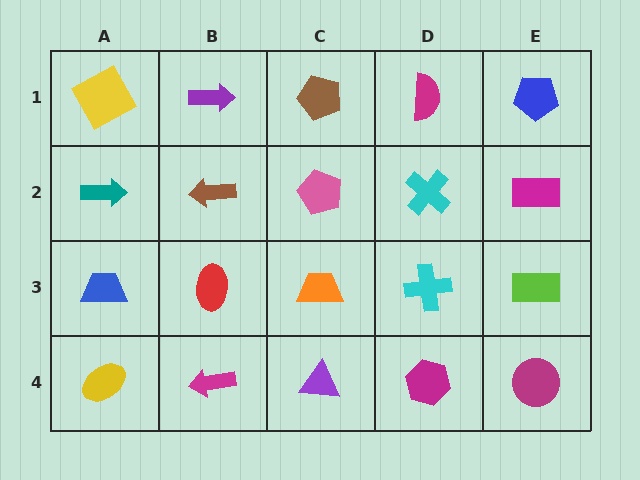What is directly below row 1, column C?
A pink pentagon.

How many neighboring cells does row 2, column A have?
3.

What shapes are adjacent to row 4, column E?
A lime rectangle (row 3, column E), a magenta hexagon (row 4, column D).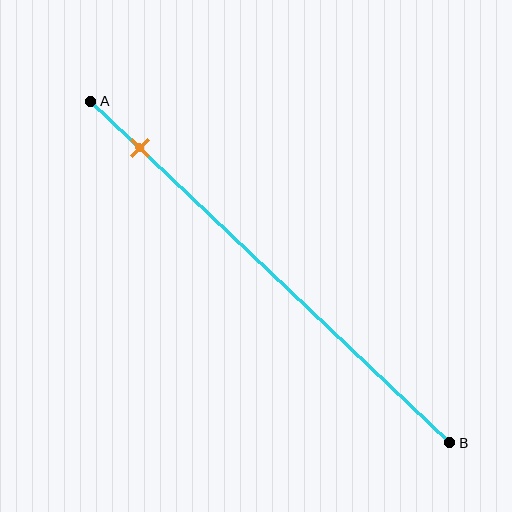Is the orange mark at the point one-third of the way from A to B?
No, the mark is at about 15% from A, not at the 33% one-third point.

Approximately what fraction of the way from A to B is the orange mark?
The orange mark is approximately 15% of the way from A to B.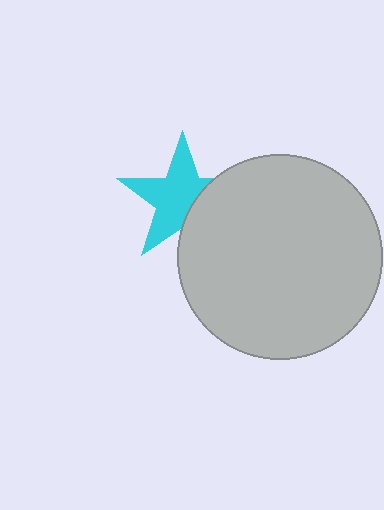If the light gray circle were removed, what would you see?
You would see the complete cyan star.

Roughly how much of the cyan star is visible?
Most of it is visible (roughly 67%).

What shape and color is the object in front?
The object in front is a light gray circle.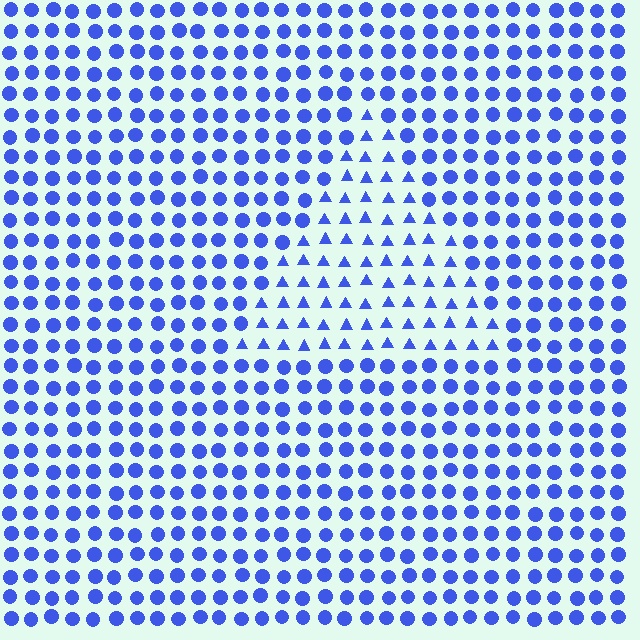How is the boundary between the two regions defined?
The boundary is defined by a change in element shape: triangles inside vs. circles outside. All elements share the same color and spacing.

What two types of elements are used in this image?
The image uses triangles inside the triangle region and circles outside it.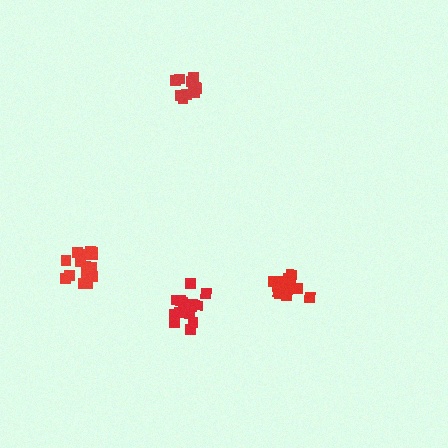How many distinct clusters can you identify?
There are 4 distinct clusters.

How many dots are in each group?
Group 1: 14 dots, Group 2: 11 dots, Group 3: 17 dots, Group 4: 16 dots (58 total).